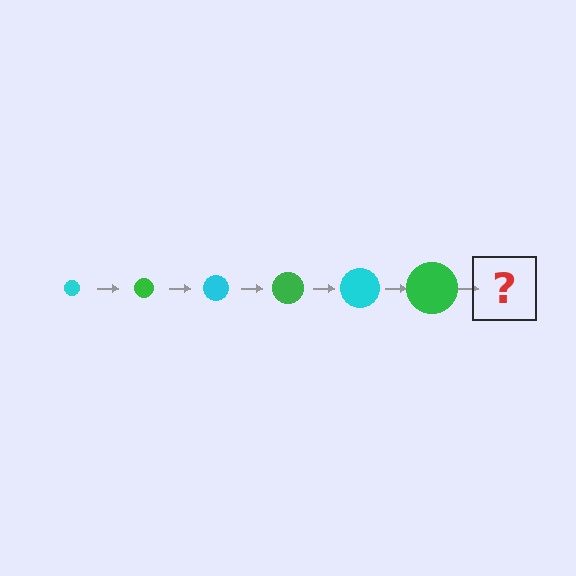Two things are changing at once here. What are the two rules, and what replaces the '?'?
The two rules are that the circle grows larger each step and the color cycles through cyan and green. The '?' should be a cyan circle, larger than the previous one.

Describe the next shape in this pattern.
It should be a cyan circle, larger than the previous one.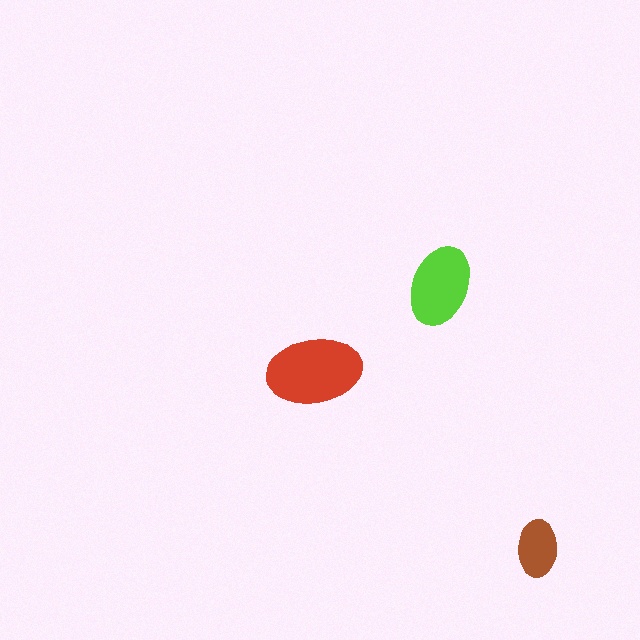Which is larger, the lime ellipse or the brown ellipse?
The lime one.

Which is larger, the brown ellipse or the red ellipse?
The red one.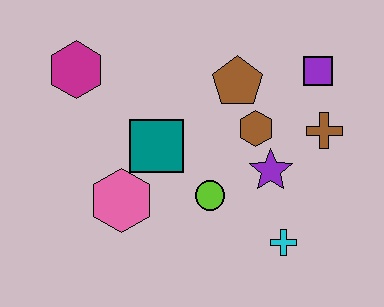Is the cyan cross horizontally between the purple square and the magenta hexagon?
Yes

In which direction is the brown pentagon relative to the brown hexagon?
The brown pentagon is above the brown hexagon.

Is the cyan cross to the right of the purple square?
No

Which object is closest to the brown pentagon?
The brown hexagon is closest to the brown pentagon.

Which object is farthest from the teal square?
The purple square is farthest from the teal square.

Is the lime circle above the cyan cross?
Yes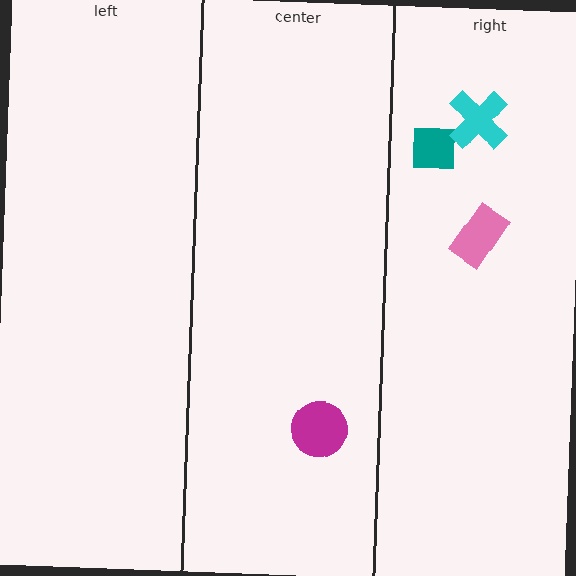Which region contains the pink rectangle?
The right region.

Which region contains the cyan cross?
The right region.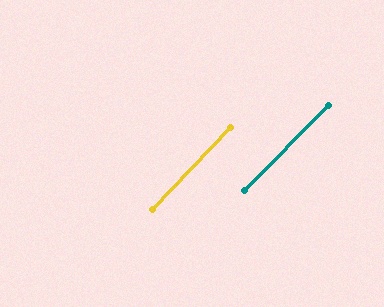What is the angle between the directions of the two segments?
Approximately 1 degree.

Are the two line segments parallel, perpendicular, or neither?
Parallel — their directions differ by only 1.4°.